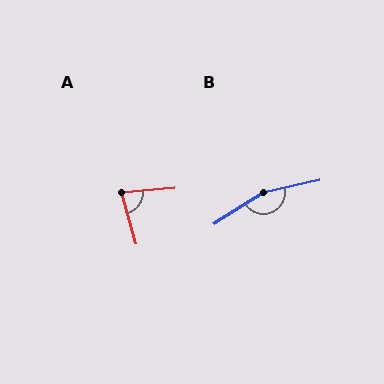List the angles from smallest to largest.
A (79°), B (160°).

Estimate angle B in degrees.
Approximately 160 degrees.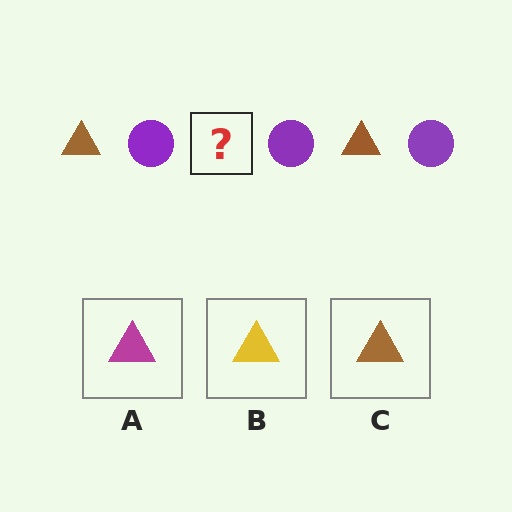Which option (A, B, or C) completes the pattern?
C.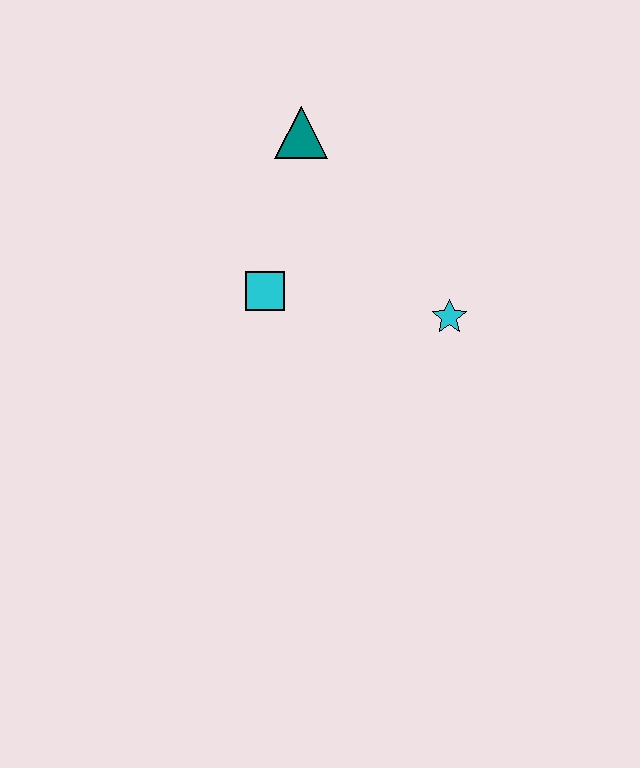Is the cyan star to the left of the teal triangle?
No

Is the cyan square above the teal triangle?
No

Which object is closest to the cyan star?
The cyan square is closest to the cyan star.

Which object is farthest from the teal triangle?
The cyan star is farthest from the teal triangle.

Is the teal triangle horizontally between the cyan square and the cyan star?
Yes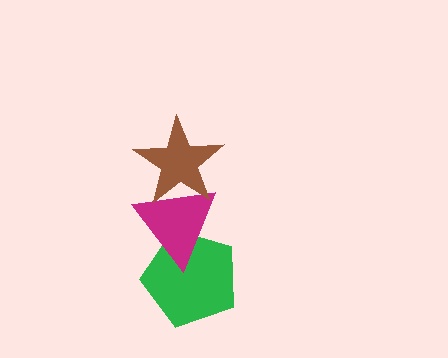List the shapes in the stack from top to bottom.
From top to bottom: the brown star, the magenta triangle, the green pentagon.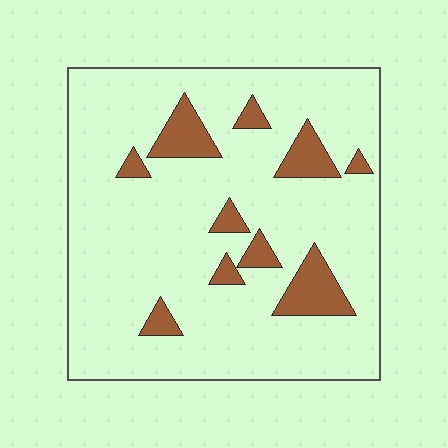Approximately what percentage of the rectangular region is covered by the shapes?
Approximately 15%.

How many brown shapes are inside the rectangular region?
10.